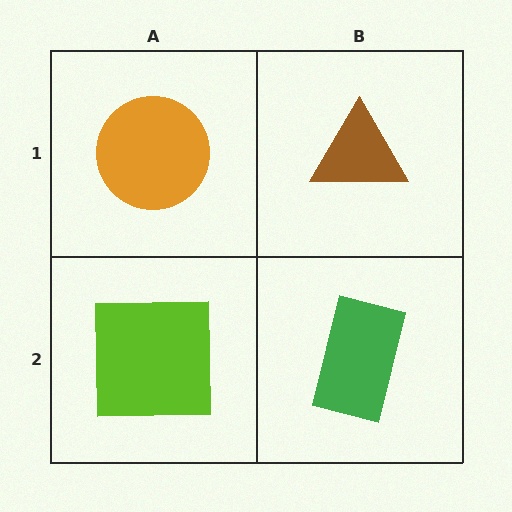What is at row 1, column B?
A brown triangle.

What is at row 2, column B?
A green rectangle.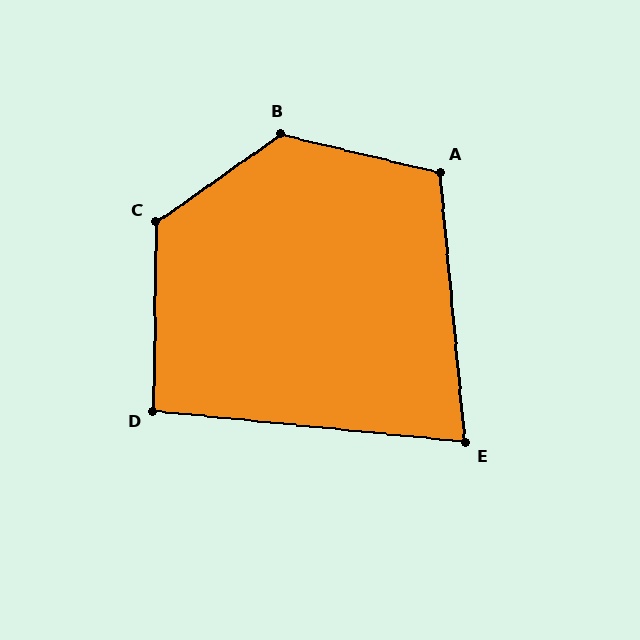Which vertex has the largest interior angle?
B, at approximately 131 degrees.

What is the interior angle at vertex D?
Approximately 95 degrees (approximately right).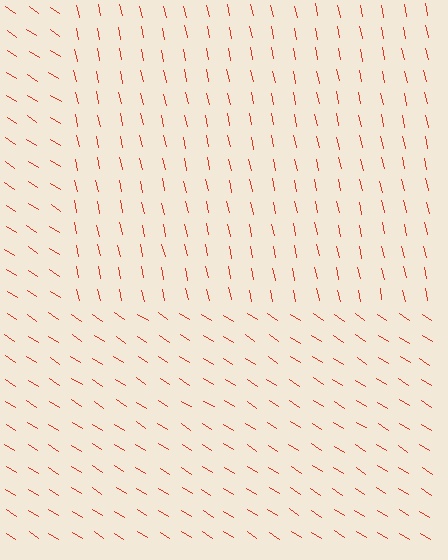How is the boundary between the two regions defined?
The boundary is defined purely by a change in line orientation (approximately 45 degrees difference). All lines are the same color and thickness.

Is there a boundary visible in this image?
Yes, there is a texture boundary formed by a change in line orientation.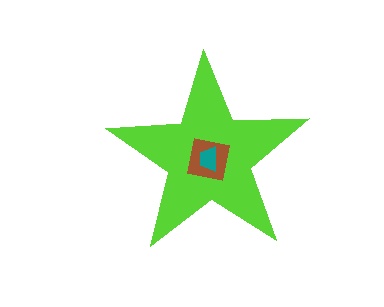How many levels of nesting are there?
3.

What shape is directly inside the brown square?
The teal trapezoid.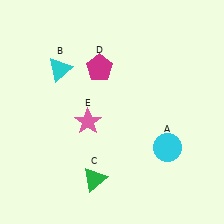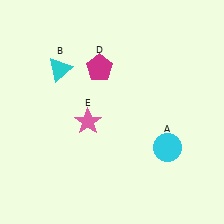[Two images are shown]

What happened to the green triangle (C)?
The green triangle (C) was removed in Image 2. It was in the bottom-left area of Image 1.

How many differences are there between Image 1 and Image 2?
There is 1 difference between the two images.